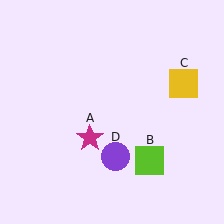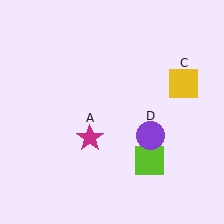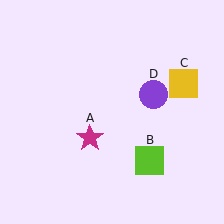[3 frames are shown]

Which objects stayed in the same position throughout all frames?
Magenta star (object A) and lime square (object B) and yellow square (object C) remained stationary.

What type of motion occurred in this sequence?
The purple circle (object D) rotated counterclockwise around the center of the scene.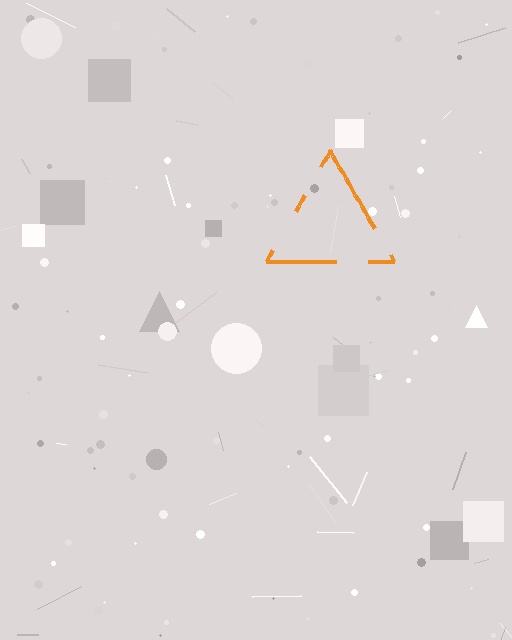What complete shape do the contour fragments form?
The contour fragments form a triangle.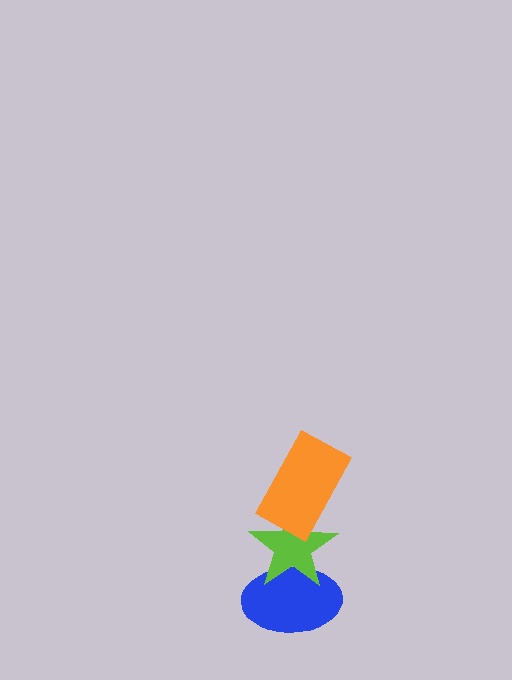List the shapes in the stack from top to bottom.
From top to bottom: the orange rectangle, the lime star, the blue ellipse.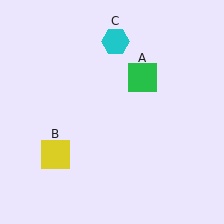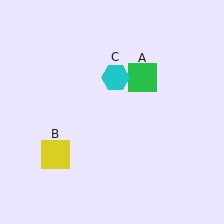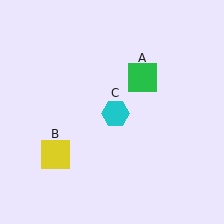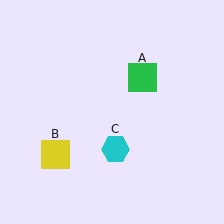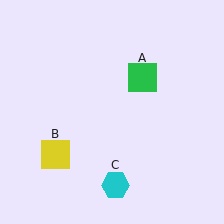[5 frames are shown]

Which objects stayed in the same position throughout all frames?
Green square (object A) and yellow square (object B) remained stationary.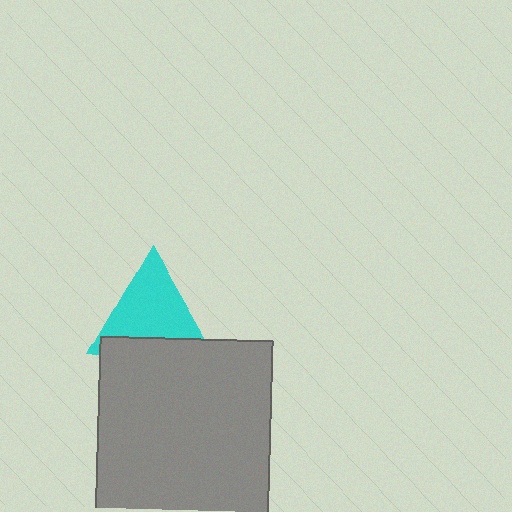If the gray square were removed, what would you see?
You would see the complete cyan triangle.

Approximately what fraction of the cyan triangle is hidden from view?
Roughly 31% of the cyan triangle is hidden behind the gray square.